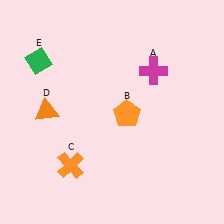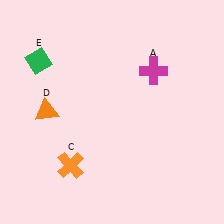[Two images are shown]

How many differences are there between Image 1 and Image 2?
There is 1 difference between the two images.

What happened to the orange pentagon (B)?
The orange pentagon (B) was removed in Image 2. It was in the bottom-right area of Image 1.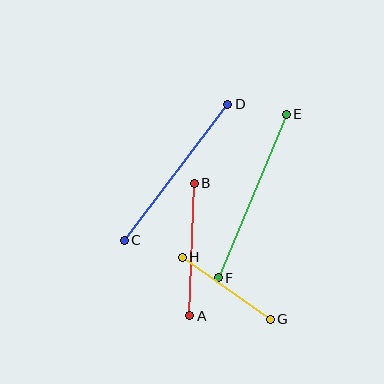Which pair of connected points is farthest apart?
Points E and F are farthest apart.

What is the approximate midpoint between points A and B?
The midpoint is at approximately (192, 250) pixels.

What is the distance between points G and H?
The distance is approximately 108 pixels.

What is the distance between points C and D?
The distance is approximately 171 pixels.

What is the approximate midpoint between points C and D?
The midpoint is at approximately (176, 172) pixels.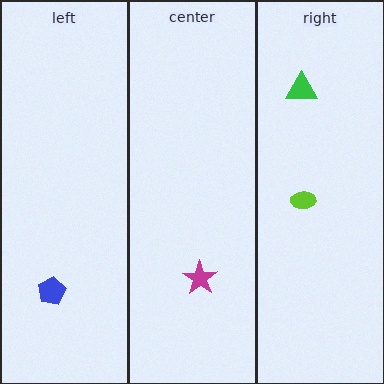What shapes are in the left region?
The blue pentagon.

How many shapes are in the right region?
2.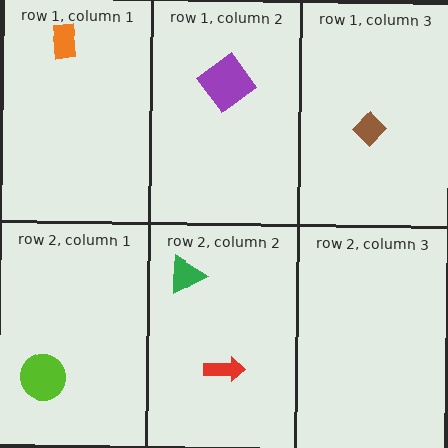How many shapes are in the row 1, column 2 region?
1.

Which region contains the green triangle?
The row 2, column 2 region.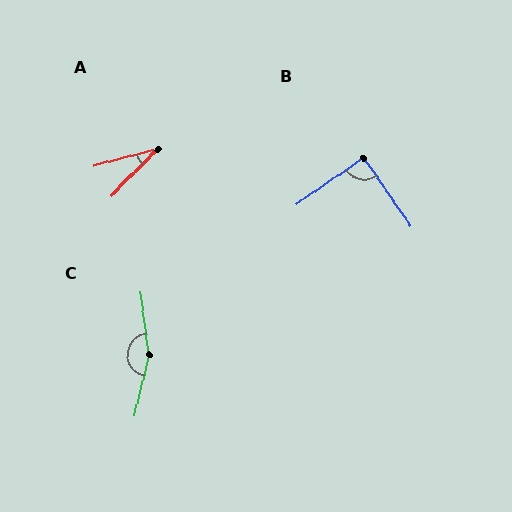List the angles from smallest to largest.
A (31°), B (90°), C (159°).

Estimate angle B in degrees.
Approximately 90 degrees.